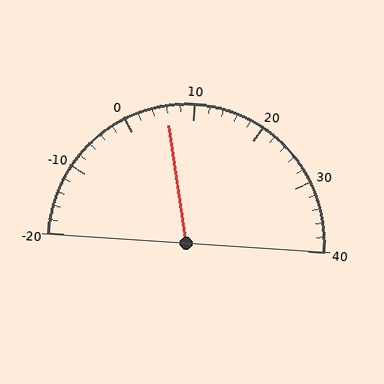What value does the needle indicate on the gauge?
The needle indicates approximately 6.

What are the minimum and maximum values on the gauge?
The gauge ranges from -20 to 40.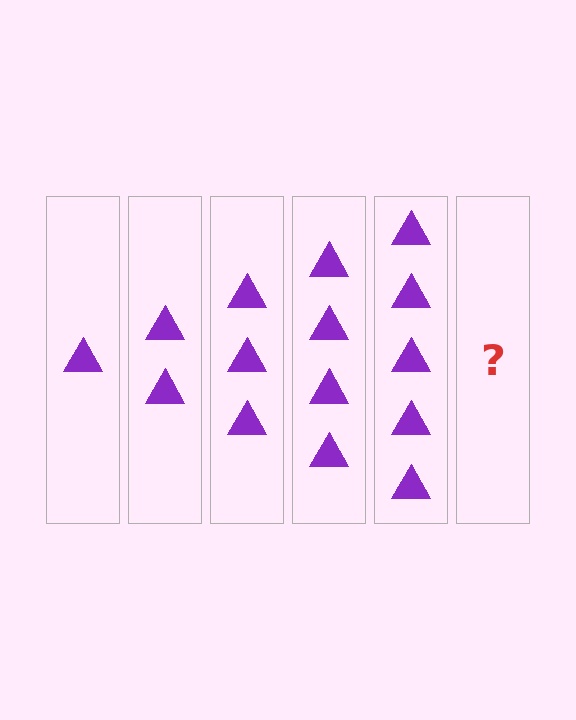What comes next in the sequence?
The next element should be 6 triangles.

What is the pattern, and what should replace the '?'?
The pattern is that each step adds one more triangle. The '?' should be 6 triangles.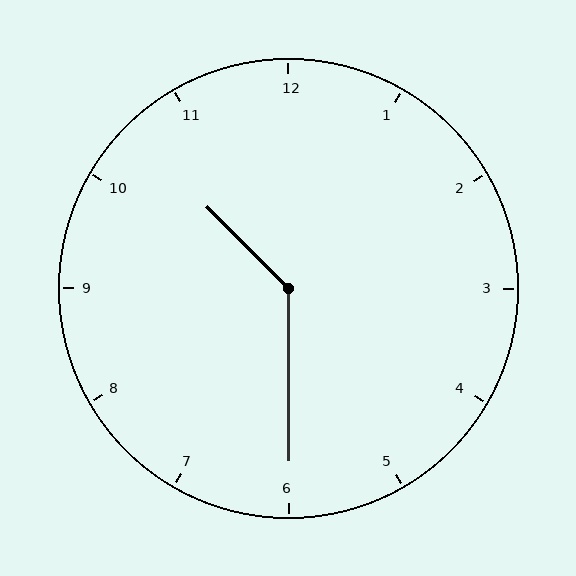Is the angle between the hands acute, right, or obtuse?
It is obtuse.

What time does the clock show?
10:30.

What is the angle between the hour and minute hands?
Approximately 135 degrees.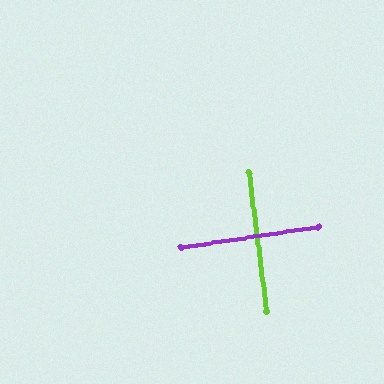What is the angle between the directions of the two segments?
Approximately 89 degrees.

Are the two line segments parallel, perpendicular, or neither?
Perpendicular — they meet at approximately 89°.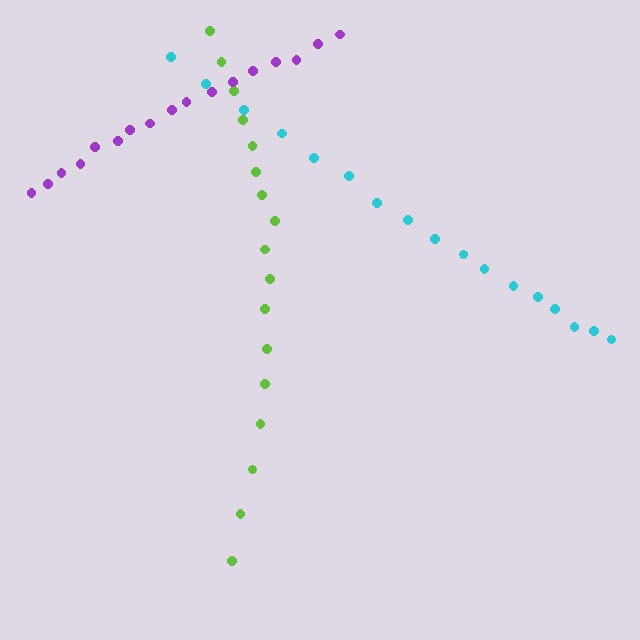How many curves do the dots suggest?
There are 3 distinct paths.